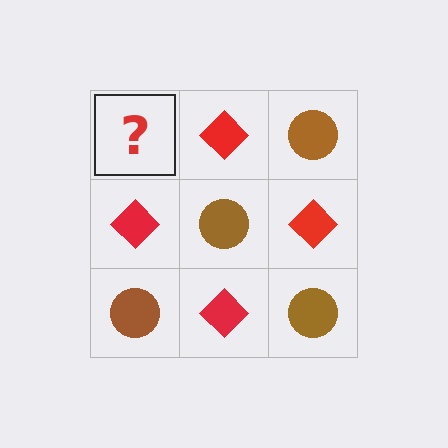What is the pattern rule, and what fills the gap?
The rule is that it alternates brown circle and red diamond in a checkerboard pattern. The gap should be filled with a brown circle.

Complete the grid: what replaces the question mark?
The question mark should be replaced with a brown circle.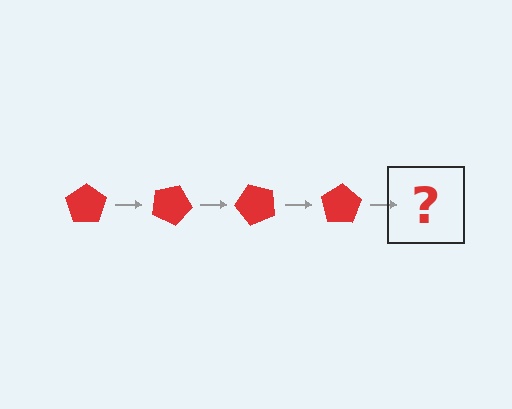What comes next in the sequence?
The next element should be a red pentagon rotated 100 degrees.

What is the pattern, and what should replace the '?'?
The pattern is that the pentagon rotates 25 degrees each step. The '?' should be a red pentagon rotated 100 degrees.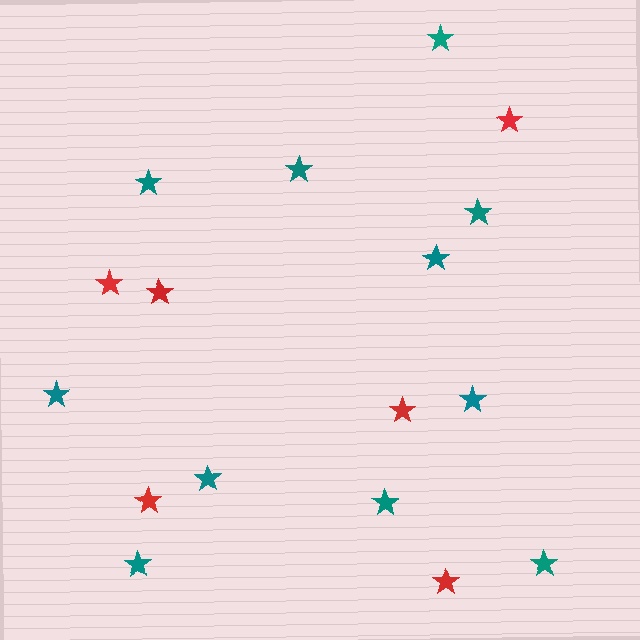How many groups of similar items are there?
There are 2 groups: one group of red stars (6) and one group of teal stars (11).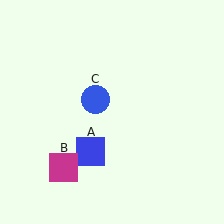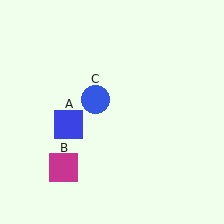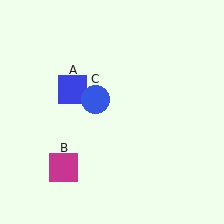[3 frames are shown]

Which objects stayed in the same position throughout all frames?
Magenta square (object B) and blue circle (object C) remained stationary.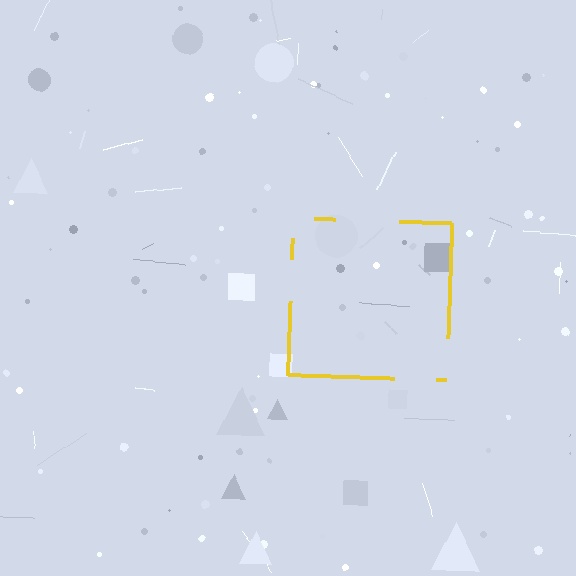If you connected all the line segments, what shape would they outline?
They would outline a square.